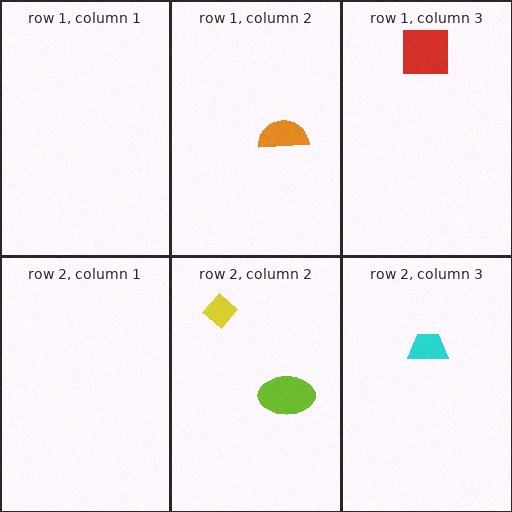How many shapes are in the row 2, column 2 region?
2.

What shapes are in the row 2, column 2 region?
The yellow diamond, the lime ellipse.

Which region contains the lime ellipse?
The row 2, column 2 region.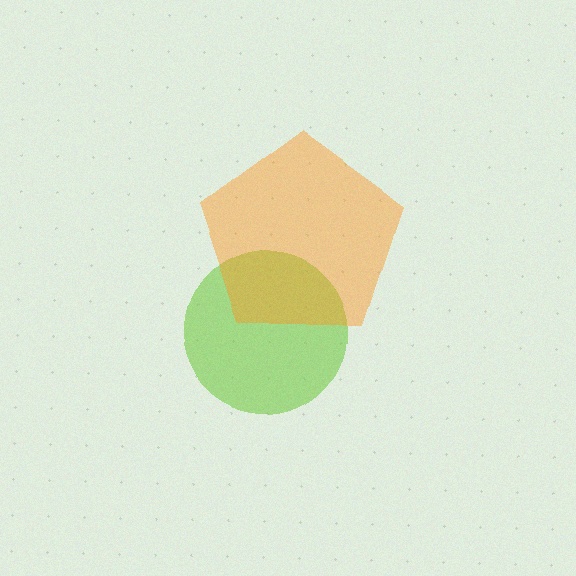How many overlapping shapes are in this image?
There are 2 overlapping shapes in the image.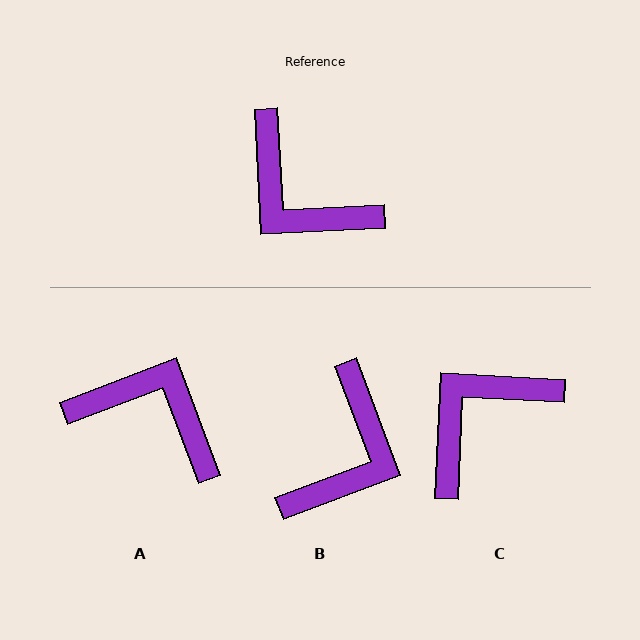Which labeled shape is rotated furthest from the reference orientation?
A, about 162 degrees away.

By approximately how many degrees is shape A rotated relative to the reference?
Approximately 162 degrees clockwise.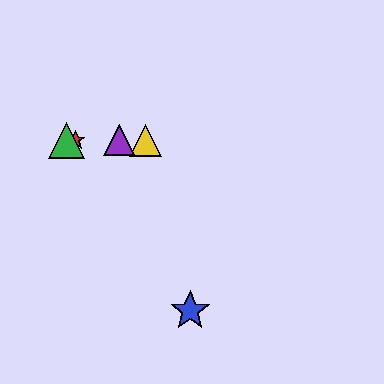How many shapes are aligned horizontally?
4 shapes (the red star, the green triangle, the yellow triangle, the purple triangle) are aligned horizontally.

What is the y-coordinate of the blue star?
The blue star is at y≈311.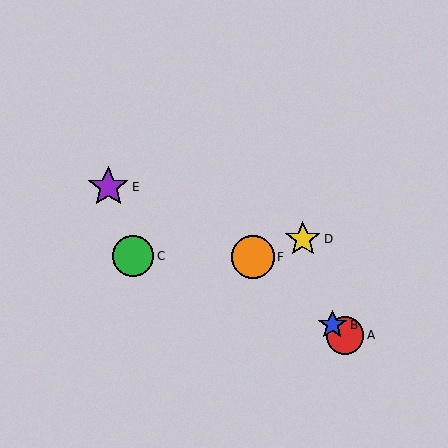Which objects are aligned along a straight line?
Objects A, B, F are aligned along a straight line.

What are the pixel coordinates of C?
Object C is at (133, 256).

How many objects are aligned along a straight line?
3 objects (A, B, F) are aligned along a straight line.